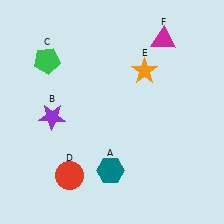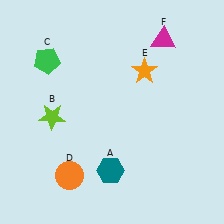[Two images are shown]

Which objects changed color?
B changed from purple to lime. D changed from red to orange.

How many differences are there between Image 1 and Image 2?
There are 2 differences between the two images.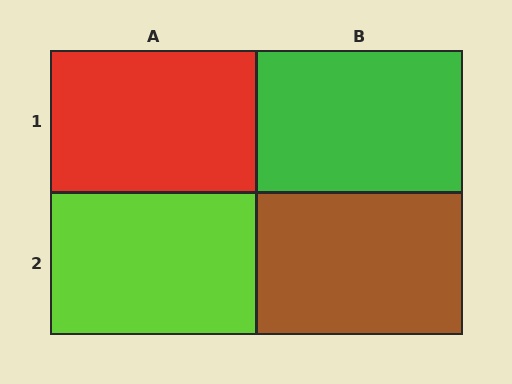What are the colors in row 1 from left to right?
Red, green.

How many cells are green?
1 cell is green.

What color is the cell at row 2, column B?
Brown.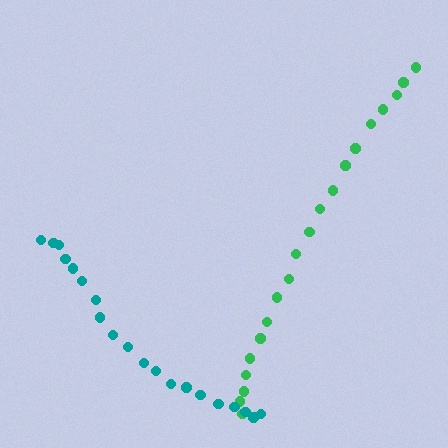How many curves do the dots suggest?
There are 2 distinct paths.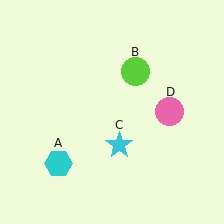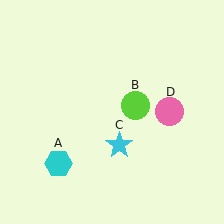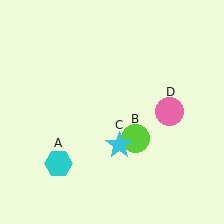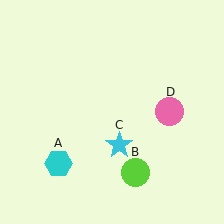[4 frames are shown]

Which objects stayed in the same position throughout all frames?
Cyan hexagon (object A) and cyan star (object C) and pink circle (object D) remained stationary.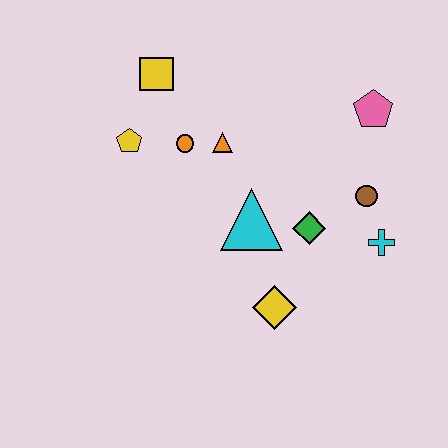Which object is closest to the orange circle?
The orange triangle is closest to the orange circle.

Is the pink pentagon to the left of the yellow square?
No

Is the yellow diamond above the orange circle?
No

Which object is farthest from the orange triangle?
The cyan cross is farthest from the orange triangle.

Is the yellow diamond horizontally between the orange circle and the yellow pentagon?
No